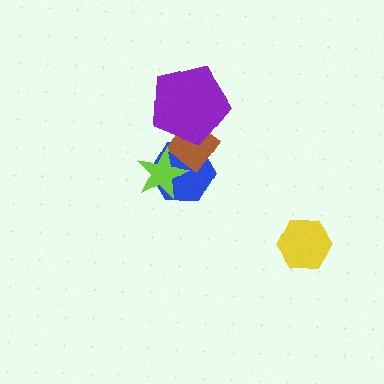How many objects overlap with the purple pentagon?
2 objects overlap with the purple pentagon.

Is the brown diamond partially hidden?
Yes, it is partially covered by another shape.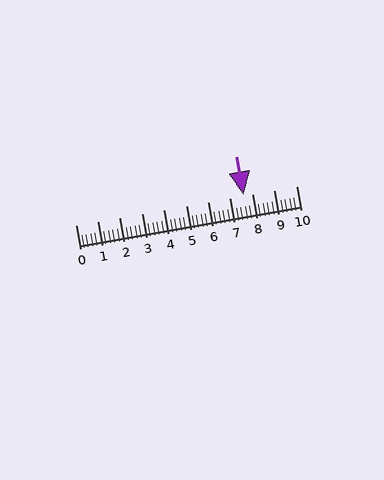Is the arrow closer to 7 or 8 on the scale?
The arrow is closer to 8.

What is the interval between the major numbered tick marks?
The major tick marks are spaced 1 units apart.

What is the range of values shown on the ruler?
The ruler shows values from 0 to 10.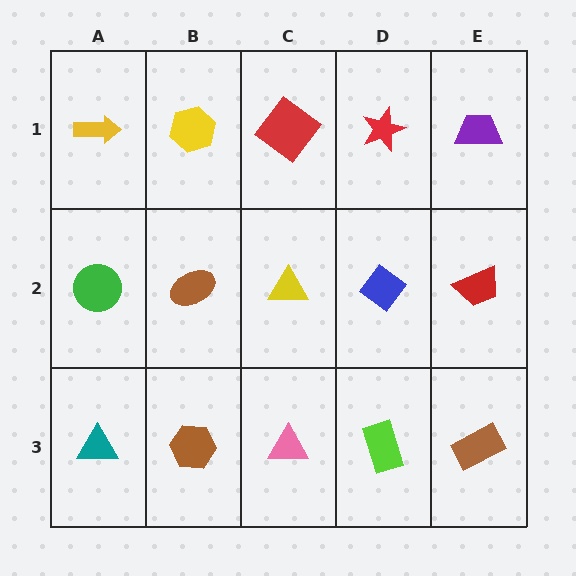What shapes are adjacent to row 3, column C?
A yellow triangle (row 2, column C), a brown hexagon (row 3, column B), a lime rectangle (row 3, column D).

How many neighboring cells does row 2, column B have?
4.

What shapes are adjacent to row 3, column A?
A green circle (row 2, column A), a brown hexagon (row 3, column B).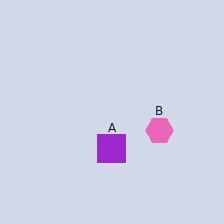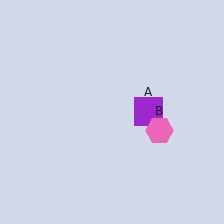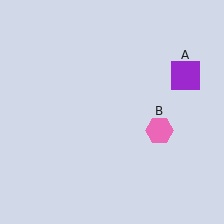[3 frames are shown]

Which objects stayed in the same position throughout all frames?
Pink hexagon (object B) remained stationary.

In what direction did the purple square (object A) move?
The purple square (object A) moved up and to the right.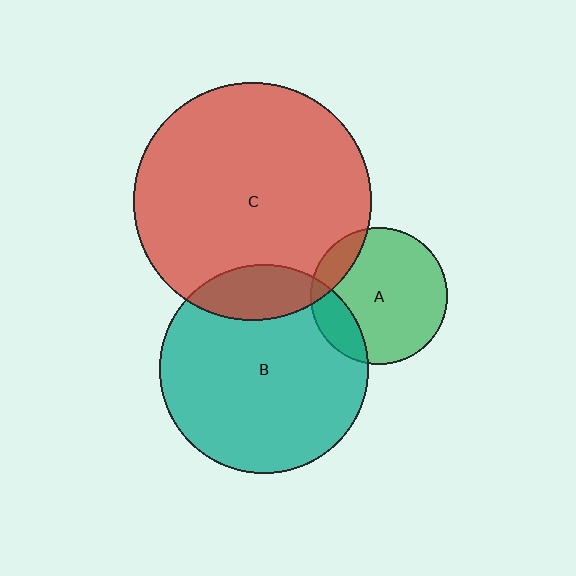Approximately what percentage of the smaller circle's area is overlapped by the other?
Approximately 15%.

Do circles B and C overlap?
Yes.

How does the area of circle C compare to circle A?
Approximately 3.1 times.